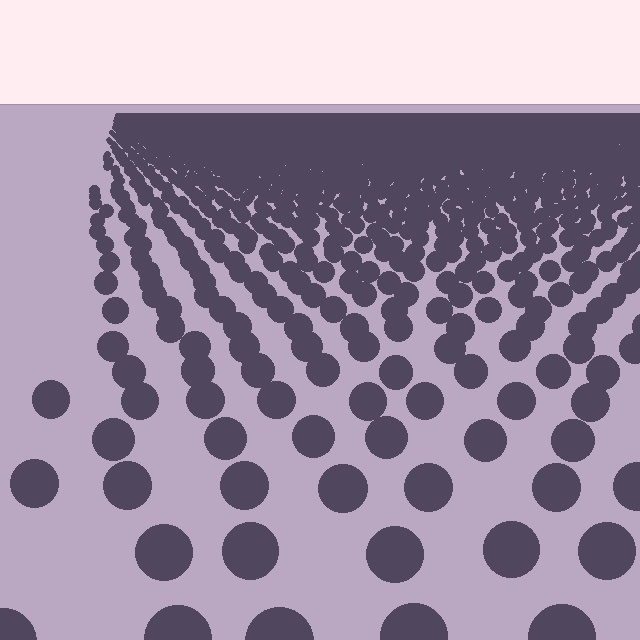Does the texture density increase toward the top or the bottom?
Density increases toward the top.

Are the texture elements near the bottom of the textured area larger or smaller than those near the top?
Larger. Near the bottom, elements are closer to the viewer and appear at a bigger on-screen size.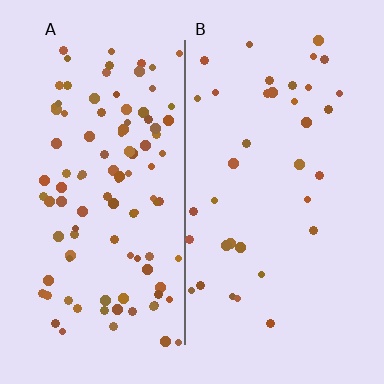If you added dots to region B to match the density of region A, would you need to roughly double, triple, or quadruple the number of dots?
Approximately triple.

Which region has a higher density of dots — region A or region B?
A (the left).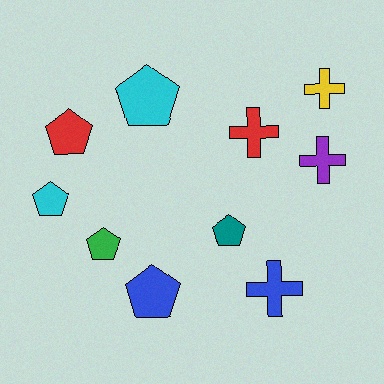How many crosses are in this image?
There are 4 crosses.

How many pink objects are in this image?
There are no pink objects.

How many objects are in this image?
There are 10 objects.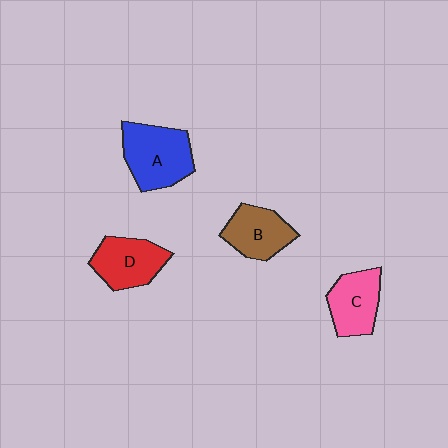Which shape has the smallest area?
Shape B (brown).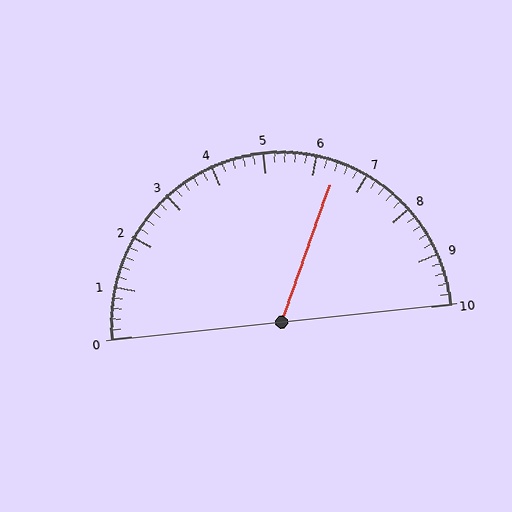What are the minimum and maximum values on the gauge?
The gauge ranges from 0 to 10.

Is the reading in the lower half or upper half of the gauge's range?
The reading is in the upper half of the range (0 to 10).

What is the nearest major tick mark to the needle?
The nearest major tick mark is 6.